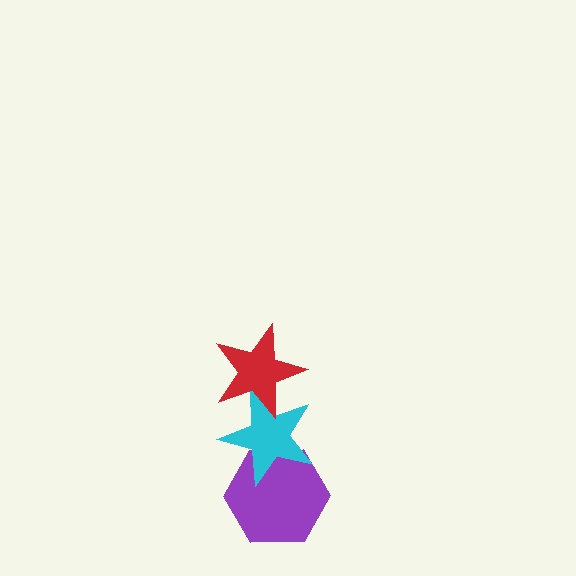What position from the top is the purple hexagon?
The purple hexagon is 3rd from the top.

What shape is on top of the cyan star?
The red star is on top of the cyan star.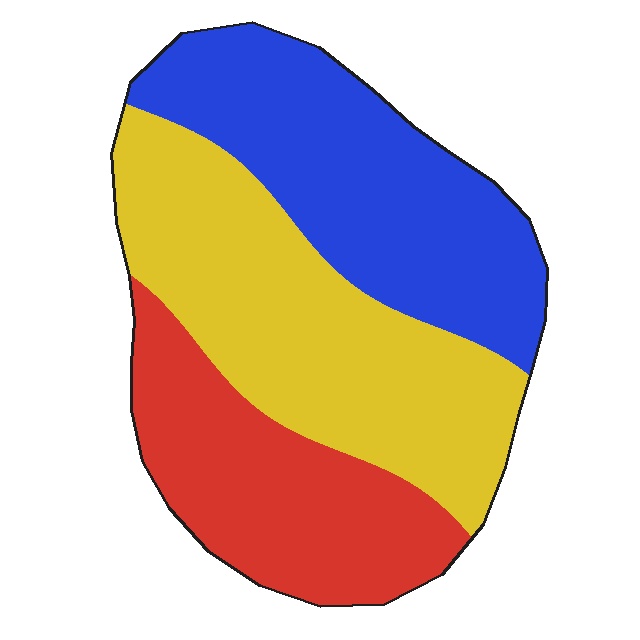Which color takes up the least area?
Red, at roughly 25%.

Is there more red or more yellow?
Yellow.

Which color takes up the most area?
Yellow, at roughly 40%.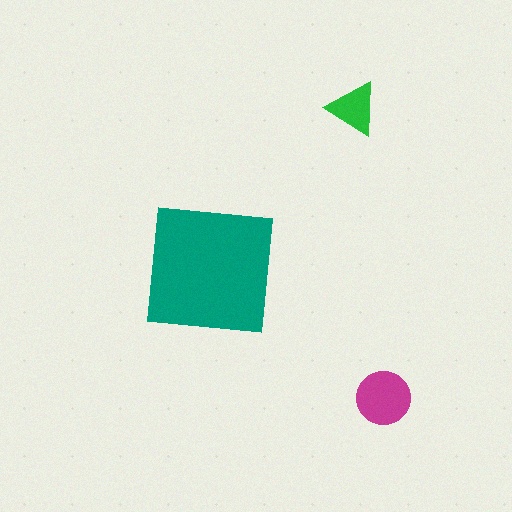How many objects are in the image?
There are 3 objects in the image.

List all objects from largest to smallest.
The teal square, the magenta circle, the green triangle.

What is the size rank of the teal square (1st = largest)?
1st.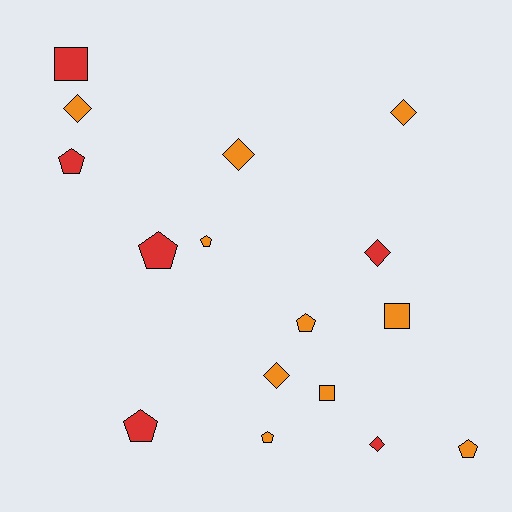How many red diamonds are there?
There are 2 red diamonds.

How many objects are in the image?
There are 16 objects.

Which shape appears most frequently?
Pentagon, with 7 objects.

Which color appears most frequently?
Orange, with 10 objects.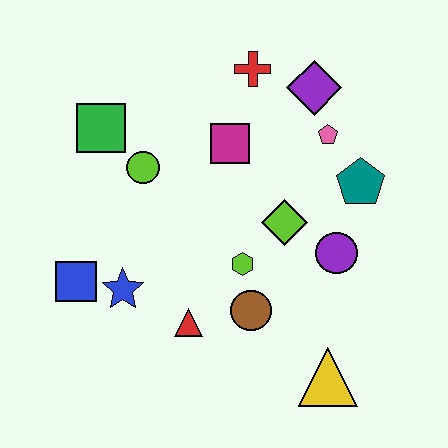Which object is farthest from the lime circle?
The yellow triangle is farthest from the lime circle.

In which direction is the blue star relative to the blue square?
The blue star is to the right of the blue square.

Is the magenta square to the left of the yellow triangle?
Yes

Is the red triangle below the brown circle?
Yes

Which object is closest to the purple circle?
The lime diamond is closest to the purple circle.